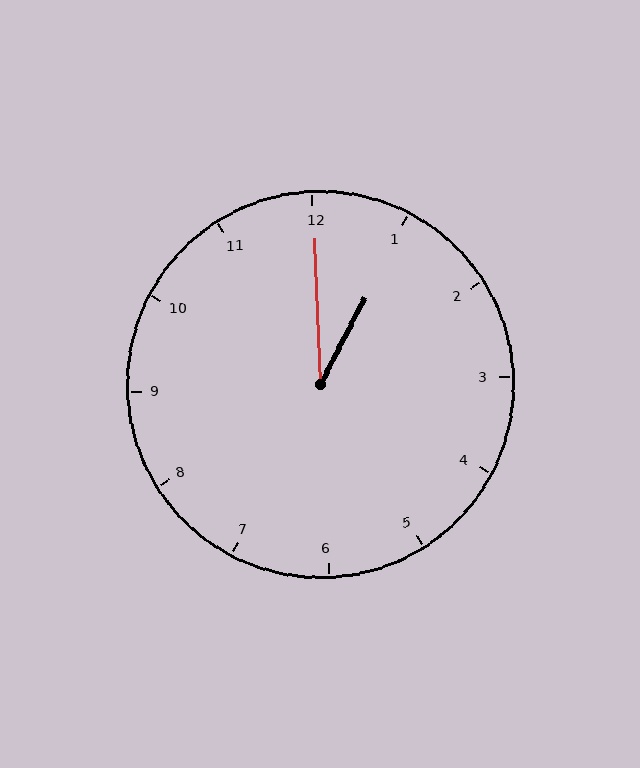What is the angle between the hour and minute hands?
Approximately 30 degrees.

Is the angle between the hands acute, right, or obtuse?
It is acute.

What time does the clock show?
1:00.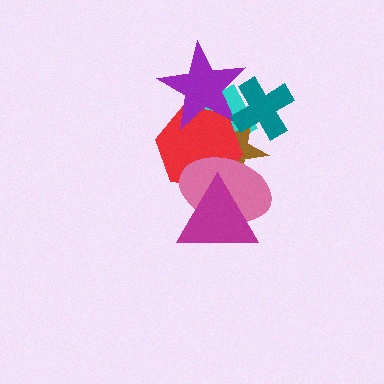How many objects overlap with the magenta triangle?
3 objects overlap with the magenta triangle.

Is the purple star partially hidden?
Yes, it is partially covered by another shape.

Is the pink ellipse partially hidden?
Yes, it is partially covered by another shape.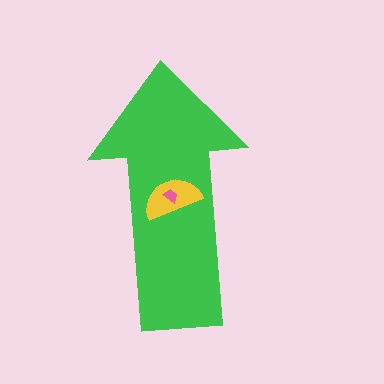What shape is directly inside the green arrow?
The yellow semicircle.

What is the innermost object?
The pink trapezoid.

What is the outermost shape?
The green arrow.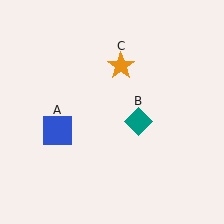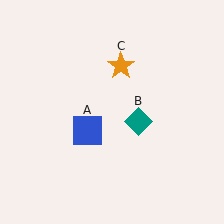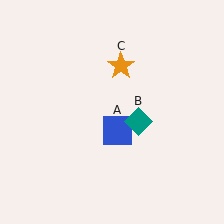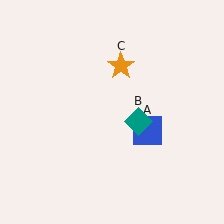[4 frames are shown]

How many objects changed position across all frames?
1 object changed position: blue square (object A).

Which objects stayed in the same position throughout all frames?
Teal diamond (object B) and orange star (object C) remained stationary.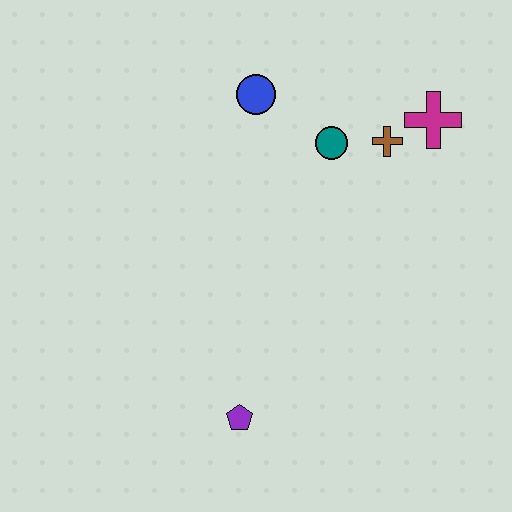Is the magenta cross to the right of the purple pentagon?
Yes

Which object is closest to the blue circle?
The teal circle is closest to the blue circle.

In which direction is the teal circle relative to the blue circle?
The teal circle is to the right of the blue circle.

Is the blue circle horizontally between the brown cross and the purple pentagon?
Yes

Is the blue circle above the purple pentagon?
Yes